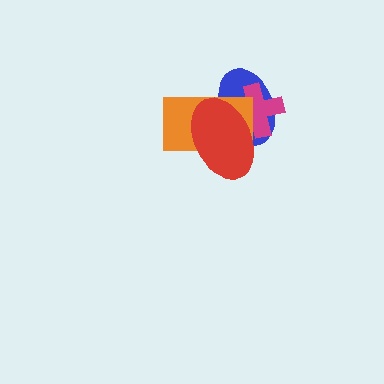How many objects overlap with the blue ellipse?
3 objects overlap with the blue ellipse.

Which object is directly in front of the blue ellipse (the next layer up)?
The magenta cross is directly in front of the blue ellipse.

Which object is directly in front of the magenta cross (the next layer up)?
The orange rectangle is directly in front of the magenta cross.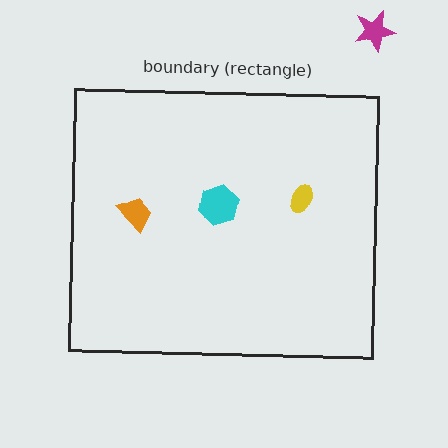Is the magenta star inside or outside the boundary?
Outside.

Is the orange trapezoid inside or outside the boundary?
Inside.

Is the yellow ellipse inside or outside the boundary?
Inside.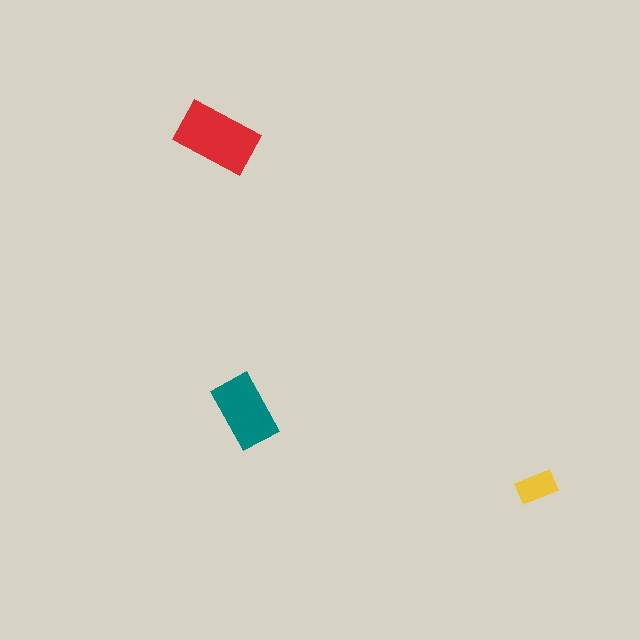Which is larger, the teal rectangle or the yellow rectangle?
The teal one.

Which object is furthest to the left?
The red rectangle is leftmost.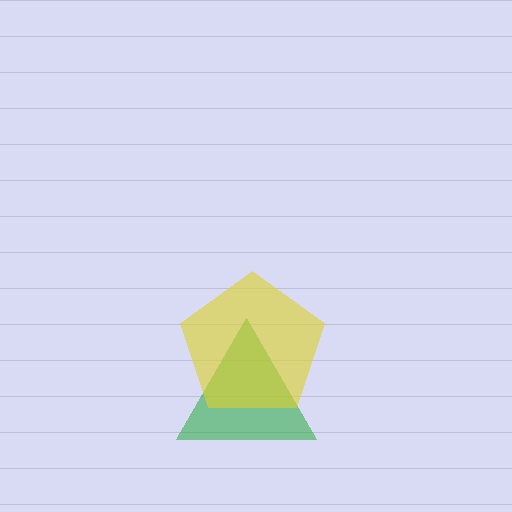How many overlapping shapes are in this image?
There are 2 overlapping shapes in the image.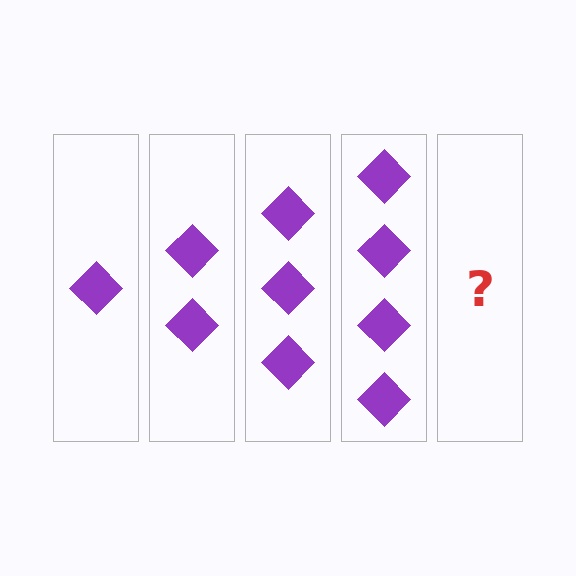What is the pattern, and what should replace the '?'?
The pattern is that each step adds one more diamond. The '?' should be 5 diamonds.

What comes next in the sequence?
The next element should be 5 diamonds.